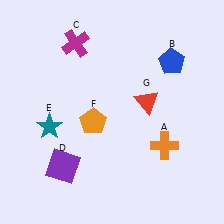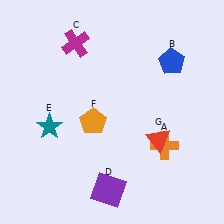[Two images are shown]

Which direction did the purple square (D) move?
The purple square (D) moved right.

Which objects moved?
The objects that moved are: the purple square (D), the red triangle (G).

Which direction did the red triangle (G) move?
The red triangle (G) moved down.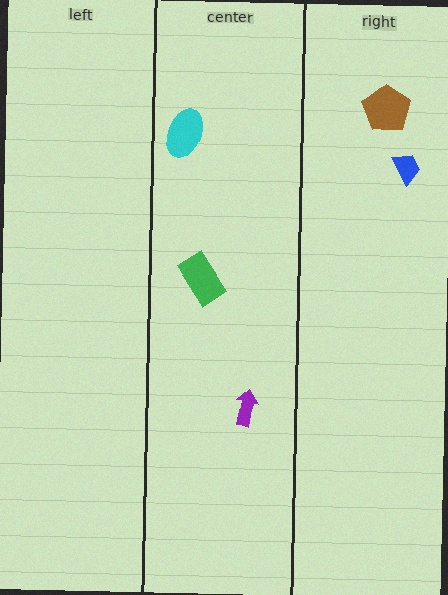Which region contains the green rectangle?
The center region.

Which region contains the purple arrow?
The center region.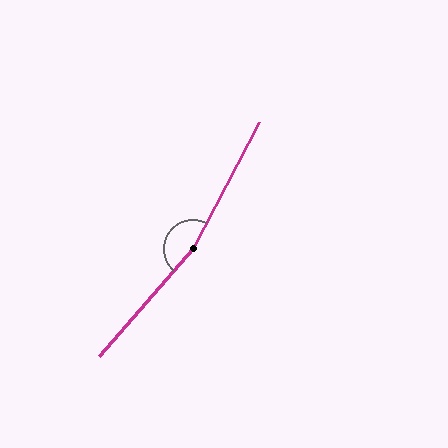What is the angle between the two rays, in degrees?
Approximately 166 degrees.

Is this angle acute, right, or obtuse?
It is obtuse.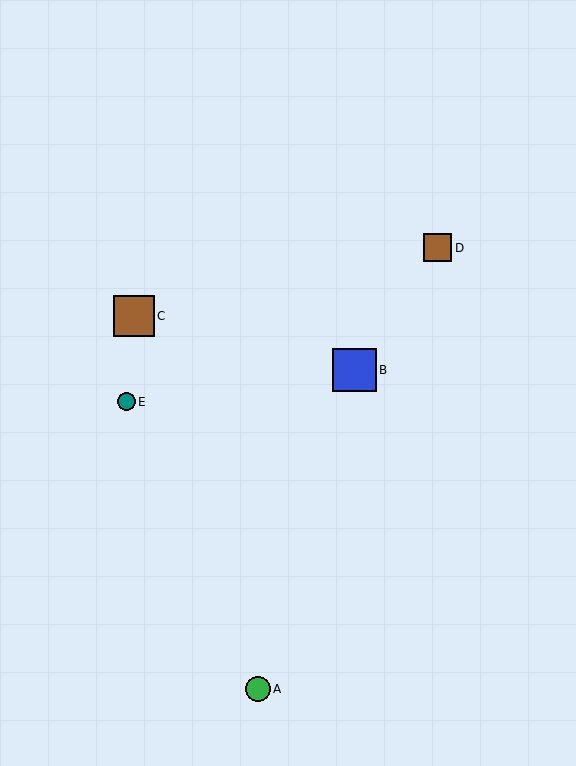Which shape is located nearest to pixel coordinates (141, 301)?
The brown square (labeled C) at (134, 316) is nearest to that location.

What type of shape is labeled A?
Shape A is a green circle.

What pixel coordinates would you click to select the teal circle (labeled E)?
Click at (126, 402) to select the teal circle E.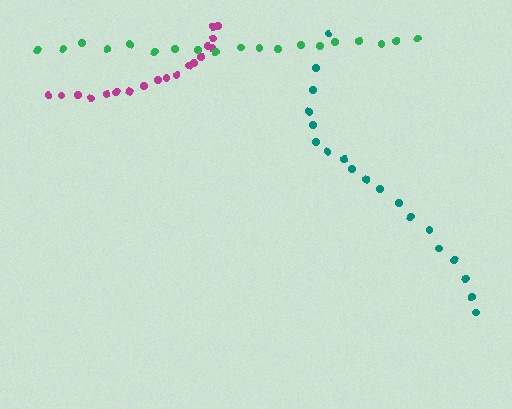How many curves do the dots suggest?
There are 3 distinct paths.